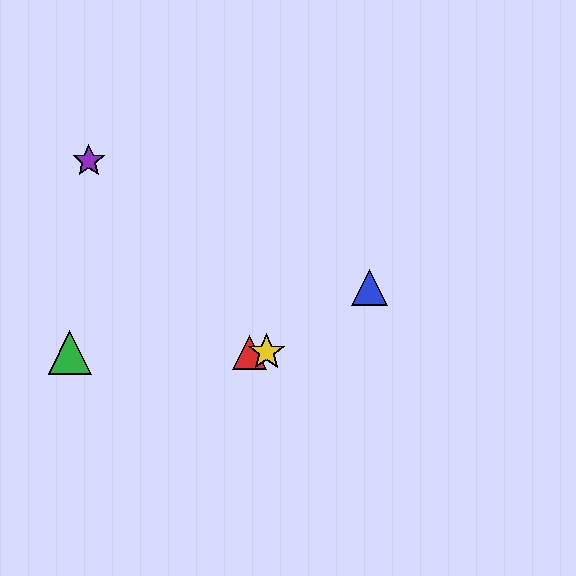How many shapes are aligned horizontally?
3 shapes (the red triangle, the green triangle, the yellow star) are aligned horizontally.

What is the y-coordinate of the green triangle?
The green triangle is at y≈352.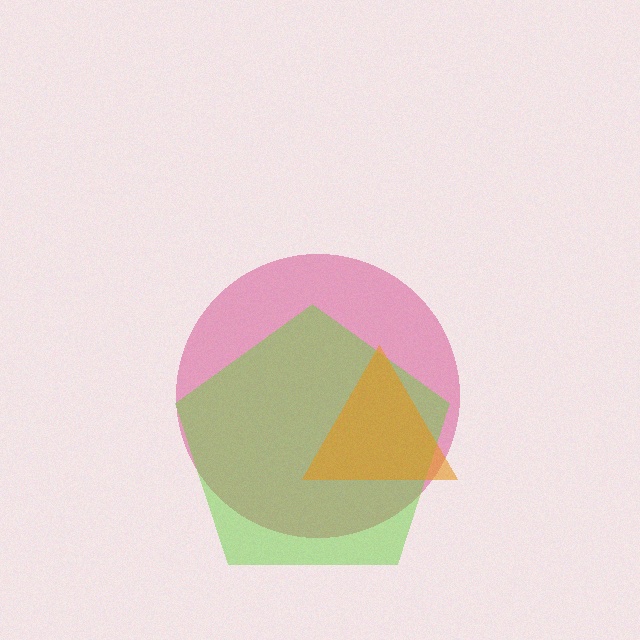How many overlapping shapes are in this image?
There are 3 overlapping shapes in the image.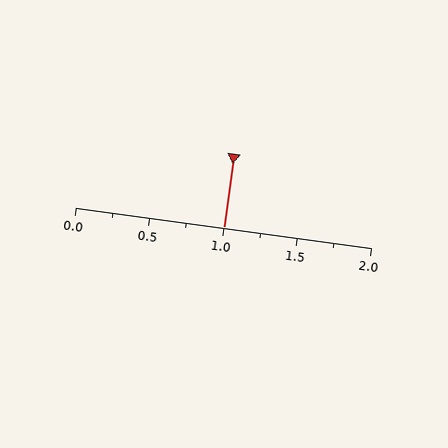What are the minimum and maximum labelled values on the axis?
The axis runs from 0.0 to 2.0.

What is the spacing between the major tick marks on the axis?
The major ticks are spaced 0.5 apart.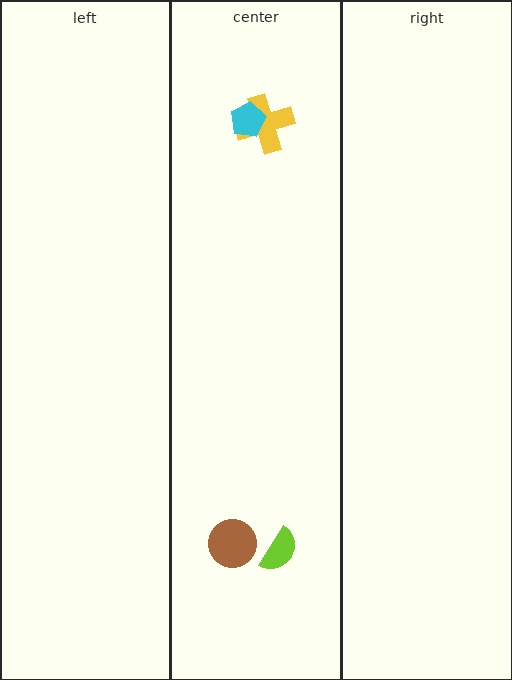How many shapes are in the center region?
4.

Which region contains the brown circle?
The center region.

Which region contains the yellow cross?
The center region.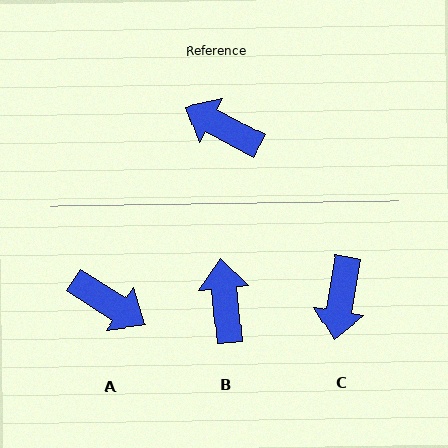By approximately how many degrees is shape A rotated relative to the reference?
Approximately 176 degrees counter-clockwise.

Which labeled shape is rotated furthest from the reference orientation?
A, about 176 degrees away.